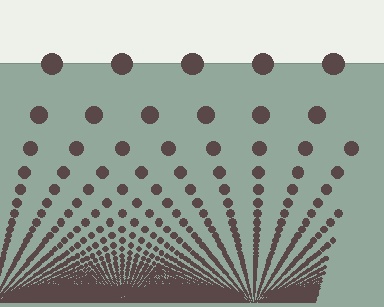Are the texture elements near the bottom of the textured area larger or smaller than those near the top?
Smaller. The gradient is inverted — elements near the bottom are smaller and denser.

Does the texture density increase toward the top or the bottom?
Density increases toward the bottom.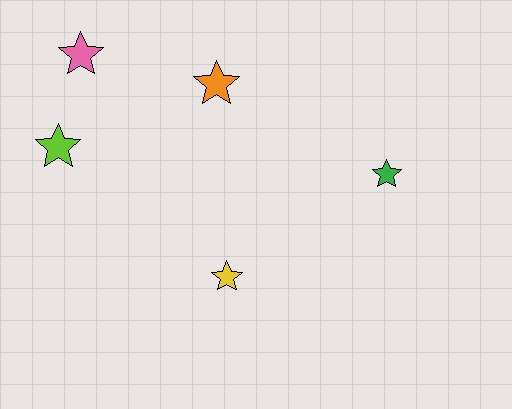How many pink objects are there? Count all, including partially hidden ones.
There is 1 pink object.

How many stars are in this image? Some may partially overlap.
There are 5 stars.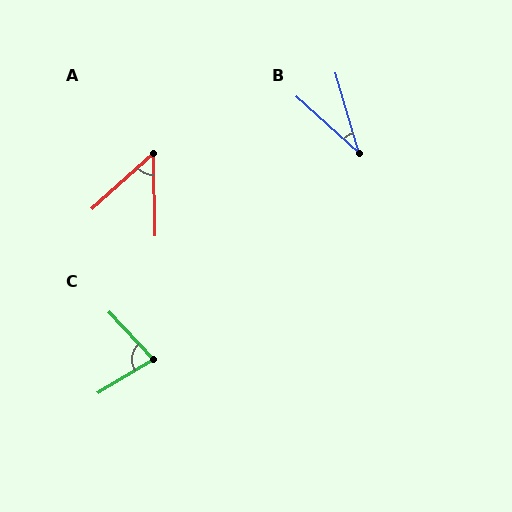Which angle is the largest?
C, at approximately 79 degrees.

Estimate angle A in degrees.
Approximately 49 degrees.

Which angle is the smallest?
B, at approximately 32 degrees.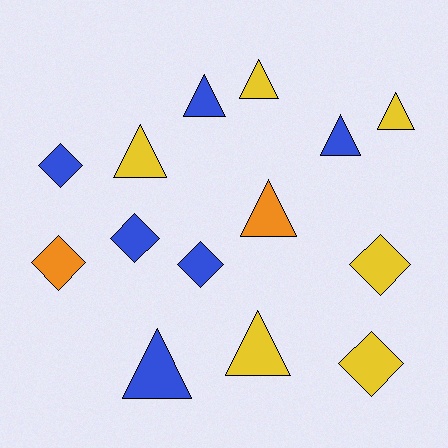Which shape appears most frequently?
Triangle, with 8 objects.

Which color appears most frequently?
Yellow, with 6 objects.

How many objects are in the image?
There are 14 objects.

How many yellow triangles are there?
There are 4 yellow triangles.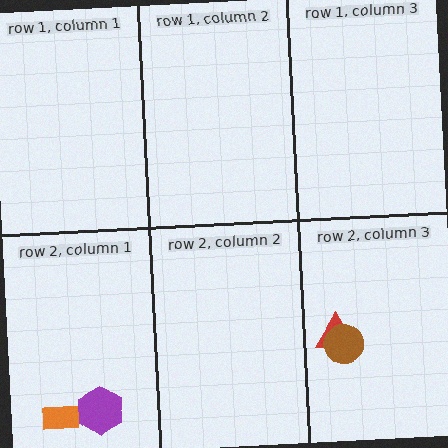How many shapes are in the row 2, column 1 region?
2.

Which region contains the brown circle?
The row 2, column 3 region.